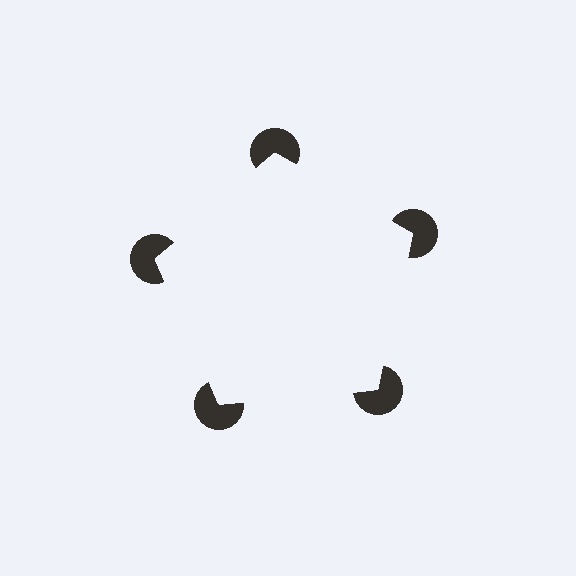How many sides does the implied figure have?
5 sides.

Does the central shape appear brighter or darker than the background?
It typically appears slightly brighter than the background, even though no actual brightness change is drawn.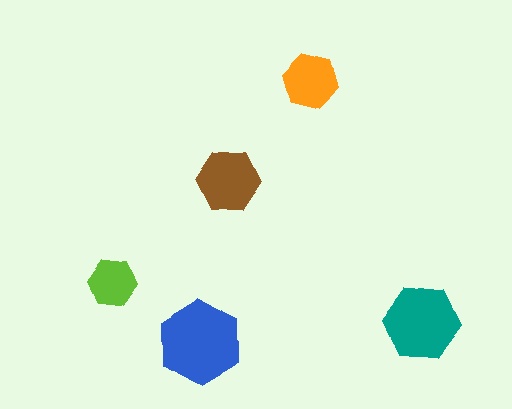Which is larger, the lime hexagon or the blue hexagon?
The blue one.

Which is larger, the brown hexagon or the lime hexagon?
The brown one.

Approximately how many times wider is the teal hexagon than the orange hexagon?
About 1.5 times wider.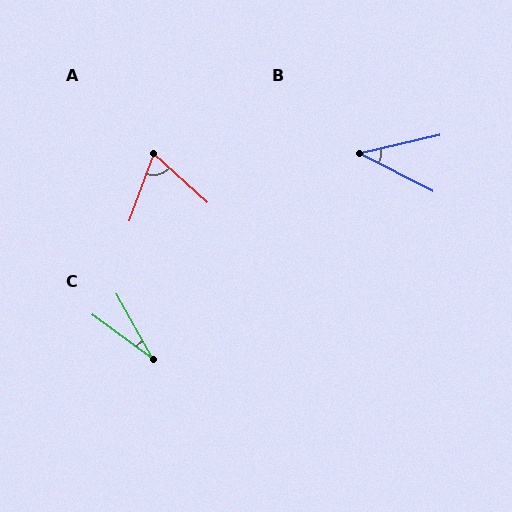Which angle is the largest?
A, at approximately 68 degrees.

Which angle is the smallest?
C, at approximately 25 degrees.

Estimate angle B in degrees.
Approximately 40 degrees.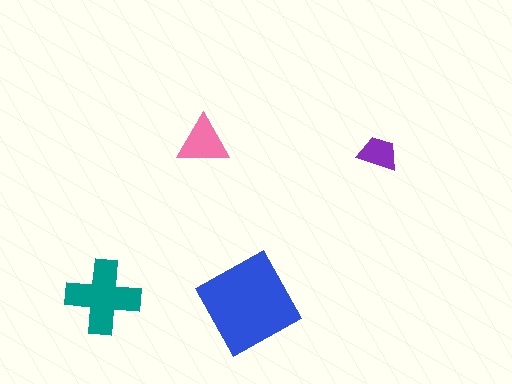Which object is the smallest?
The purple trapezoid.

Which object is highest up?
The pink triangle is topmost.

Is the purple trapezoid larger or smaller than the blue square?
Smaller.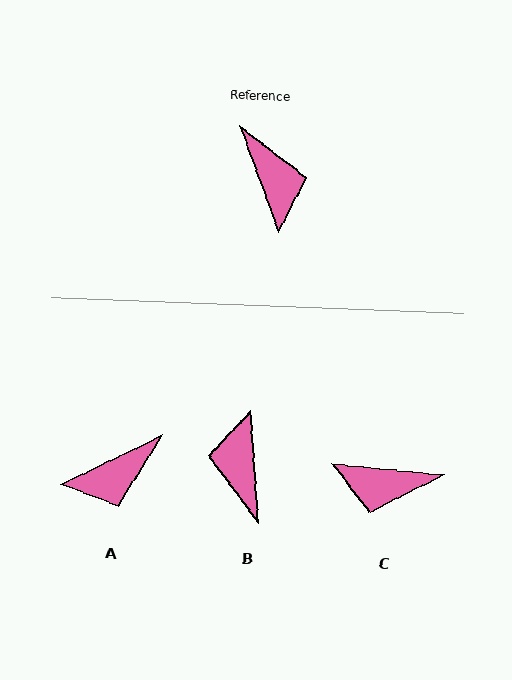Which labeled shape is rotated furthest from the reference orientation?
B, about 164 degrees away.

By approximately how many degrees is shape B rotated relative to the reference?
Approximately 164 degrees counter-clockwise.